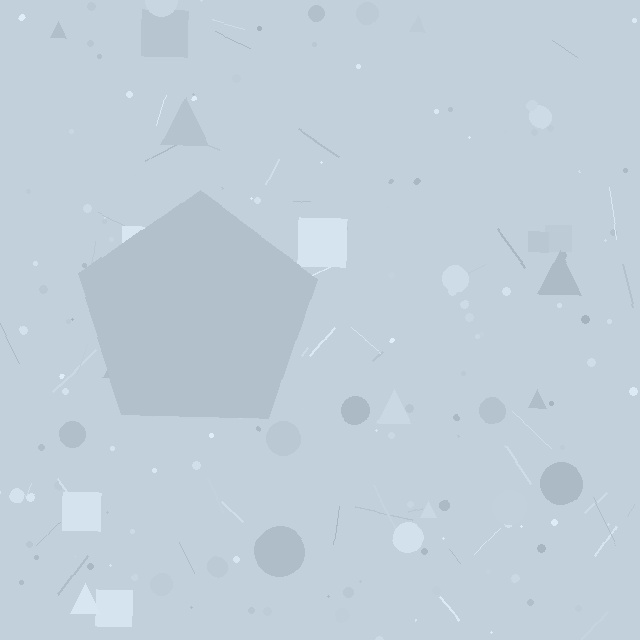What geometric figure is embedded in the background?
A pentagon is embedded in the background.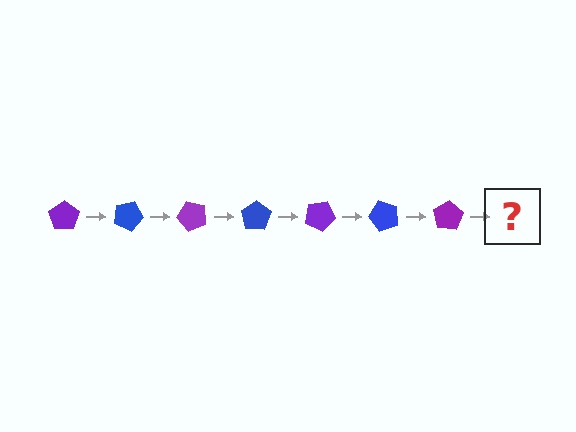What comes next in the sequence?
The next element should be a blue pentagon, rotated 175 degrees from the start.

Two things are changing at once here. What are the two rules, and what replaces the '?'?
The two rules are that it rotates 25 degrees each step and the color cycles through purple and blue. The '?' should be a blue pentagon, rotated 175 degrees from the start.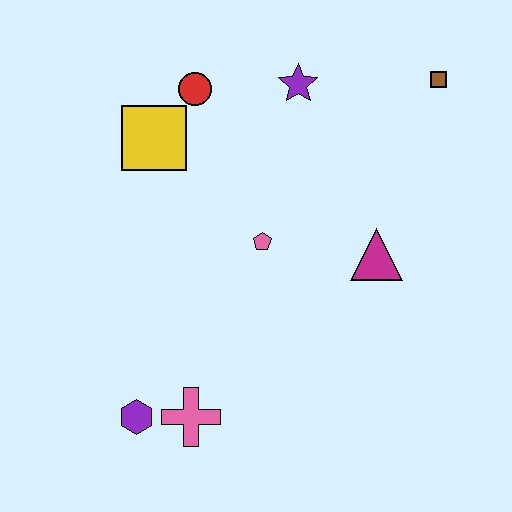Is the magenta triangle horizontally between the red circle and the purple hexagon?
No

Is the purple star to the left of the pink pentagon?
No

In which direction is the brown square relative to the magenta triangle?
The brown square is above the magenta triangle.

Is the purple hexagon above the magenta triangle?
No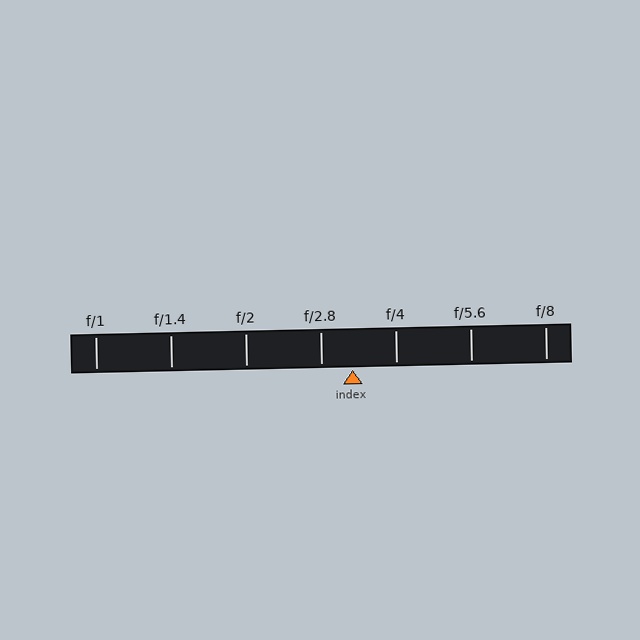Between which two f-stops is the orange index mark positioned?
The index mark is between f/2.8 and f/4.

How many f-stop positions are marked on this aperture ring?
There are 7 f-stop positions marked.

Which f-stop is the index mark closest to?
The index mark is closest to f/2.8.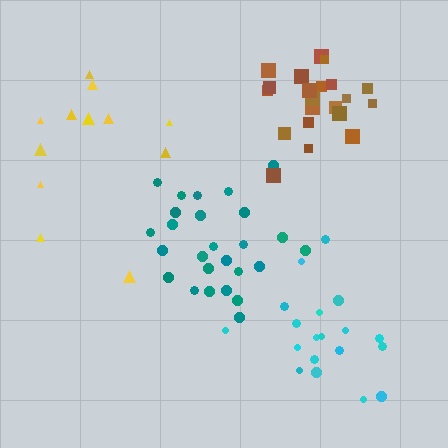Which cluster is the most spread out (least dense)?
Yellow.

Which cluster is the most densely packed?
Brown.